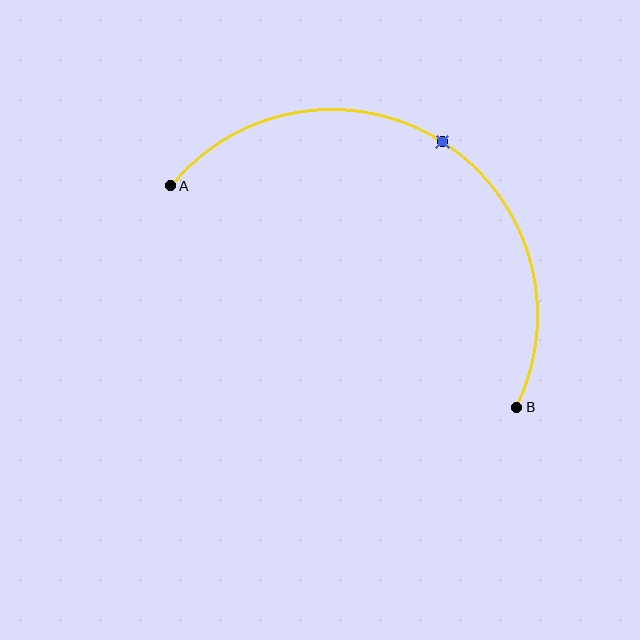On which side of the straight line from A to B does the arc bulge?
The arc bulges above the straight line connecting A and B.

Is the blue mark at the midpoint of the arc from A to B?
Yes. The blue mark lies on the arc at equal arc-length from both A and B — it is the arc midpoint.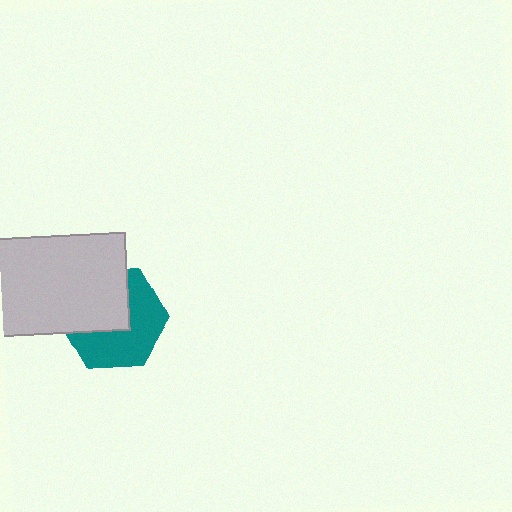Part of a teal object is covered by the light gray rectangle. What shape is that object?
It is a hexagon.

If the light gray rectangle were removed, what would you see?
You would see the complete teal hexagon.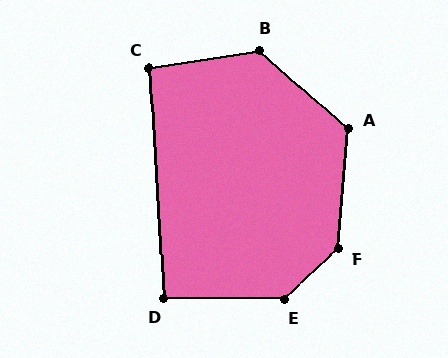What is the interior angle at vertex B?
Approximately 129 degrees (obtuse).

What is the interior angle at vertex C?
Approximately 96 degrees (obtuse).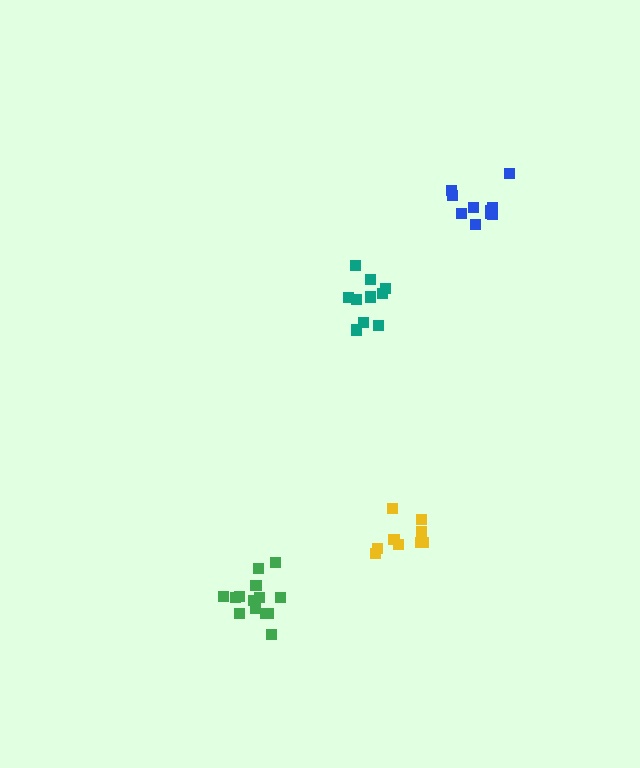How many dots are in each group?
Group 1: 10 dots, Group 2: 11 dots, Group 3: 9 dots, Group 4: 14 dots (44 total).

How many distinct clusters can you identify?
There are 4 distinct clusters.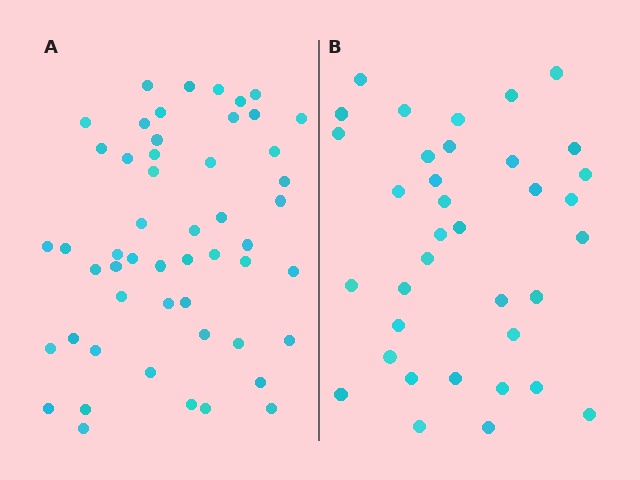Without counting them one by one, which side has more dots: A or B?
Region A (the left region) has more dots.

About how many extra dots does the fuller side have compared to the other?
Region A has approximately 15 more dots than region B.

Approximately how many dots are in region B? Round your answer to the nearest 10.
About 40 dots. (The exact count is 36, which rounds to 40.)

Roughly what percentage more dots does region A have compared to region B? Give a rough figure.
About 45% more.